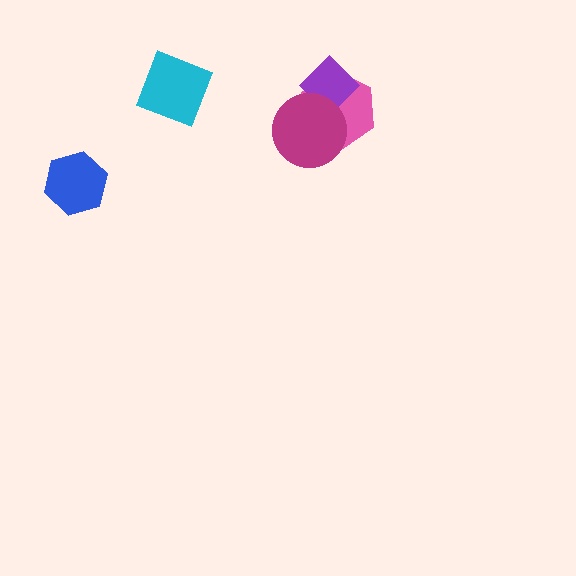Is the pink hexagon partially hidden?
Yes, it is partially covered by another shape.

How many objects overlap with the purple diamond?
2 objects overlap with the purple diamond.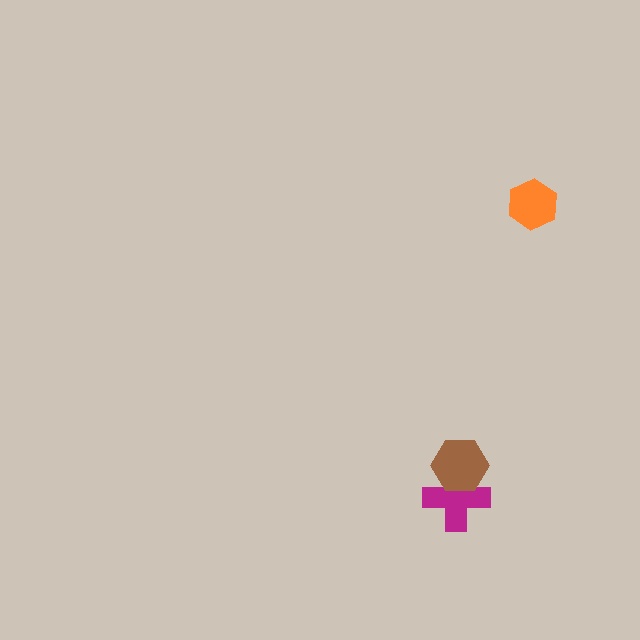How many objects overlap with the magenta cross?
1 object overlaps with the magenta cross.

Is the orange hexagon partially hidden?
No, no other shape covers it.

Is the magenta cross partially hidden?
Yes, it is partially covered by another shape.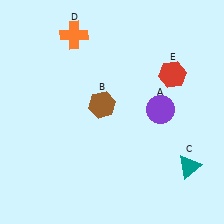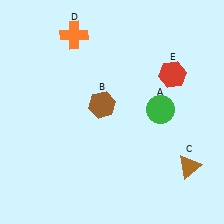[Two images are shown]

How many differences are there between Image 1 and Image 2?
There are 2 differences between the two images.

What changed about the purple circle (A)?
In Image 1, A is purple. In Image 2, it changed to green.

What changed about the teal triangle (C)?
In Image 1, C is teal. In Image 2, it changed to brown.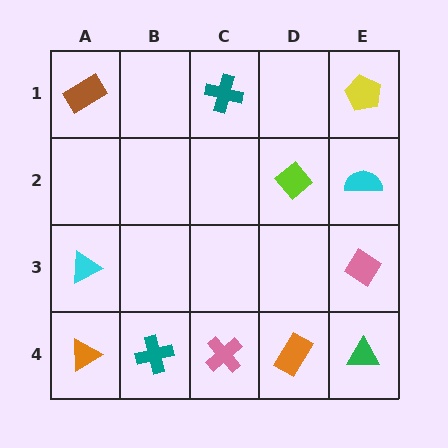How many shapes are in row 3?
2 shapes.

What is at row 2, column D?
A lime diamond.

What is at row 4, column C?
A pink cross.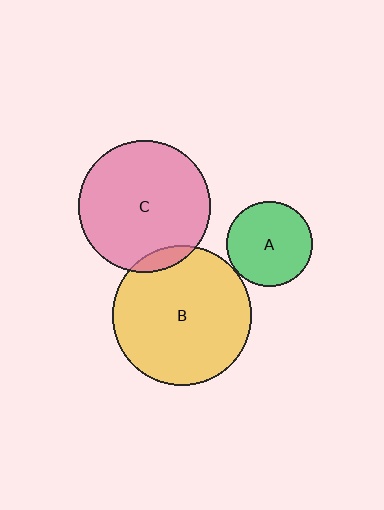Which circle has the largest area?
Circle B (yellow).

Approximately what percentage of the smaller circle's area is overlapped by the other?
Approximately 10%.